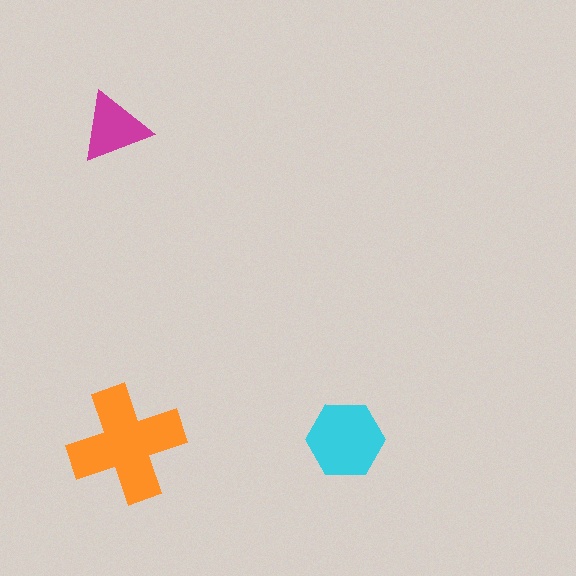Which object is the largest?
The orange cross.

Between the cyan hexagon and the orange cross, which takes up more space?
The orange cross.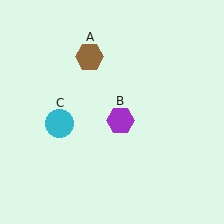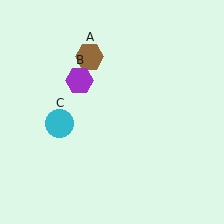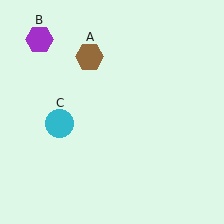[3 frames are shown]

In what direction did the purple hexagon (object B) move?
The purple hexagon (object B) moved up and to the left.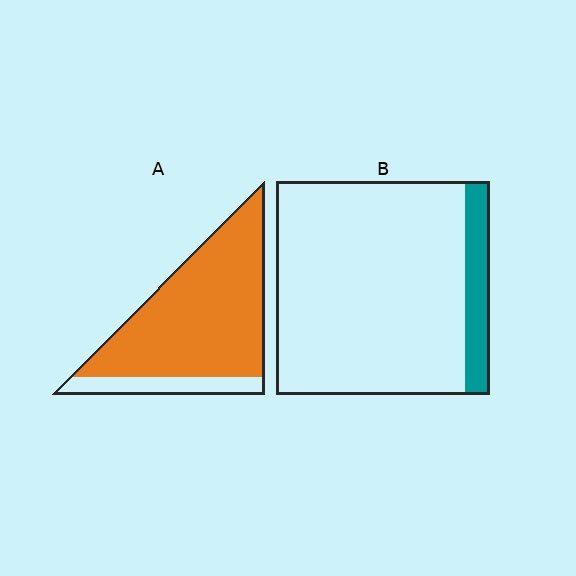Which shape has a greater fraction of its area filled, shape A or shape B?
Shape A.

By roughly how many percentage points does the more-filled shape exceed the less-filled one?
By roughly 70 percentage points (A over B).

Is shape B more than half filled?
No.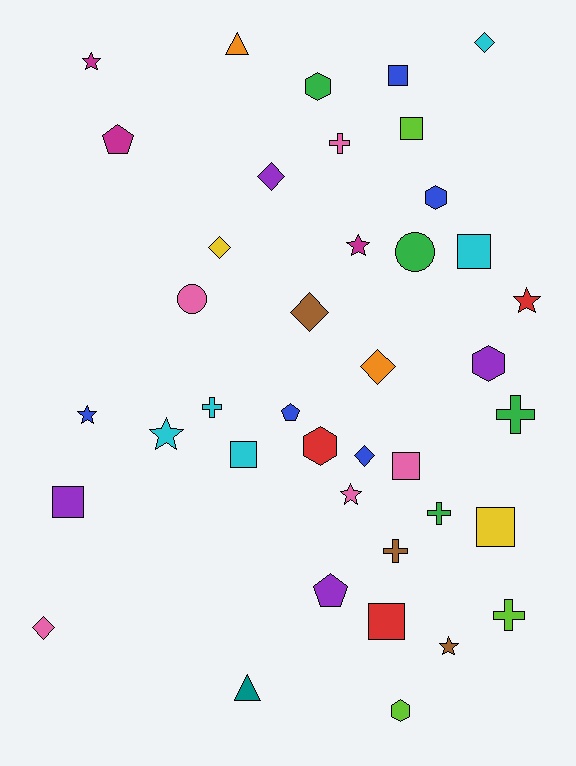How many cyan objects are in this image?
There are 5 cyan objects.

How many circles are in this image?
There are 2 circles.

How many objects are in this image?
There are 40 objects.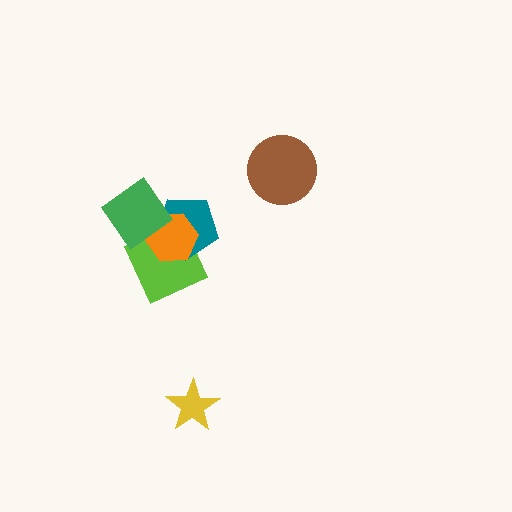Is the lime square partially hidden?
Yes, it is partially covered by another shape.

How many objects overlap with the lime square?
4 objects overlap with the lime square.